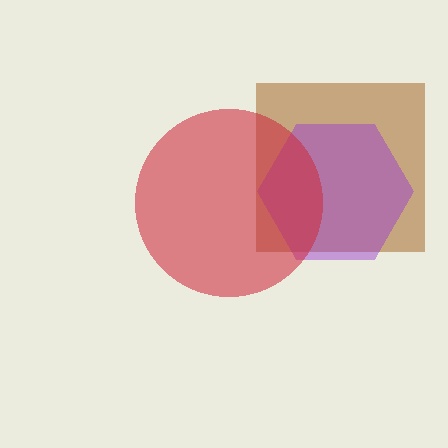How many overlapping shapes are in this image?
There are 3 overlapping shapes in the image.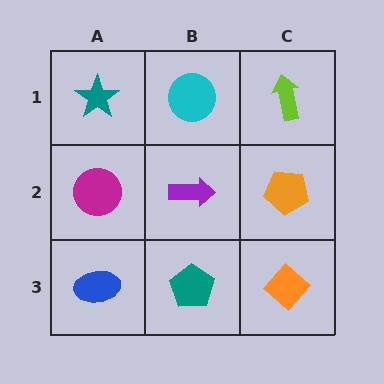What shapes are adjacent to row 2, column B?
A cyan circle (row 1, column B), a teal pentagon (row 3, column B), a magenta circle (row 2, column A), an orange pentagon (row 2, column C).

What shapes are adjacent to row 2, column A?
A teal star (row 1, column A), a blue ellipse (row 3, column A), a purple arrow (row 2, column B).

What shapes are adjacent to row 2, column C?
A lime arrow (row 1, column C), an orange diamond (row 3, column C), a purple arrow (row 2, column B).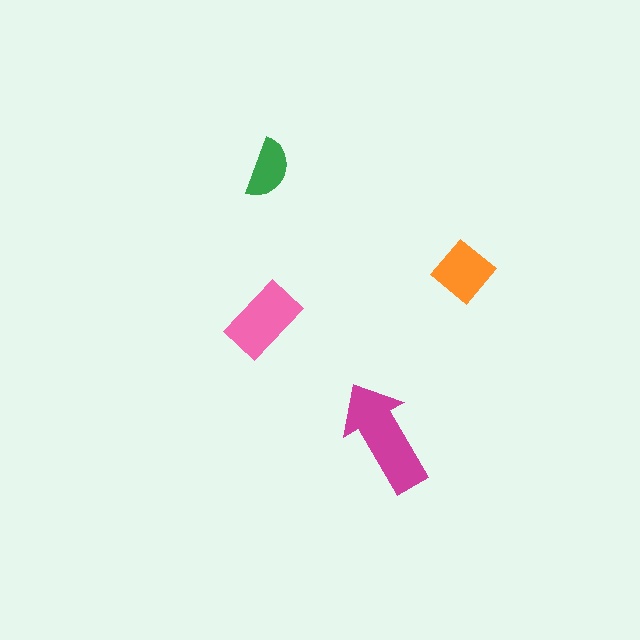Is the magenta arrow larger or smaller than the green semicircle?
Larger.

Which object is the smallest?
The green semicircle.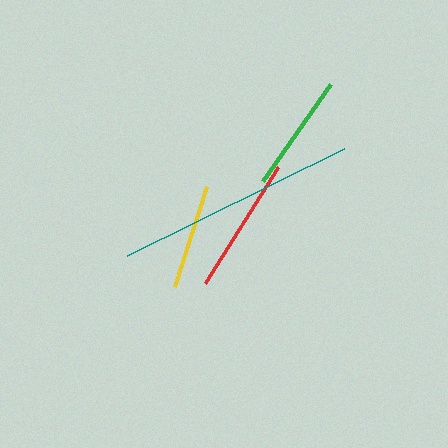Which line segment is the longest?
The teal line is the longest at approximately 242 pixels.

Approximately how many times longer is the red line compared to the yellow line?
The red line is approximately 1.3 times the length of the yellow line.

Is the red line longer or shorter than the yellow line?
The red line is longer than the yellow line.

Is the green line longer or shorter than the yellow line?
The green line is longer than the yellow line.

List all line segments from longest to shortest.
From longest to shortest: teal, red, green, yellow.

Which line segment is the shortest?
The yellow line is the shortest at approximately 105 pixels.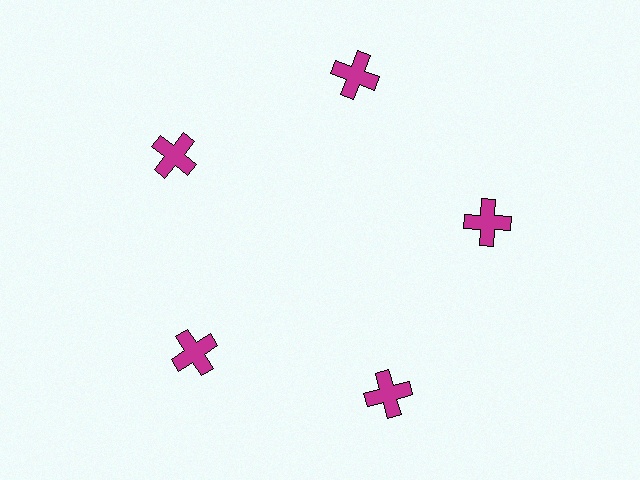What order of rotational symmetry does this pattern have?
This pattern has 5-fold rotational symmetry.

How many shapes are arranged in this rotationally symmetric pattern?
There are 5 shapes, arranged in 5 groups of 1.